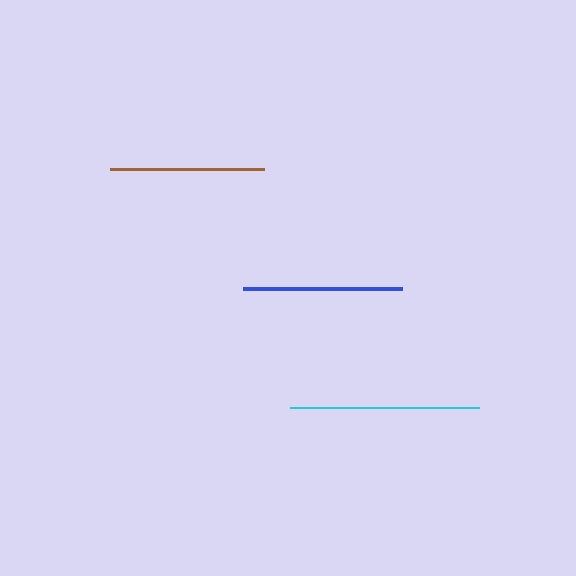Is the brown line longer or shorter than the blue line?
The blue line is longer than the brown line.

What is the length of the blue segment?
The blue segment is approximately 159 pixels long.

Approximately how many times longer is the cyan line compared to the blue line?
The cyan line is approximately 1.2 times the length of the blue line.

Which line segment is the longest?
The cyan line is the longest at approximately 188 pixels.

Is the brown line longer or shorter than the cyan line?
The cyan line is longer than the brown line.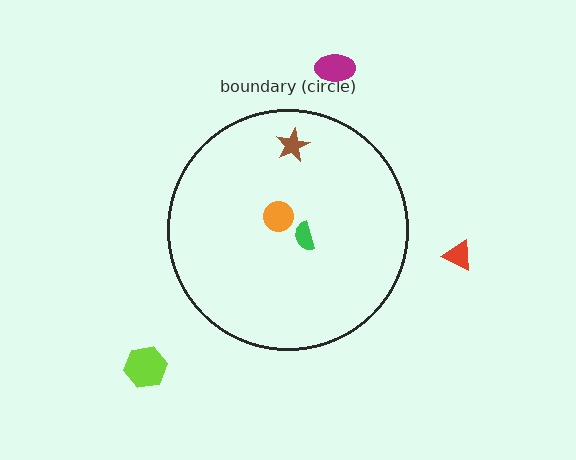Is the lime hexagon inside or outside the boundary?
Outside.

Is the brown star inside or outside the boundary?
Inside.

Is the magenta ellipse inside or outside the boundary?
Outside.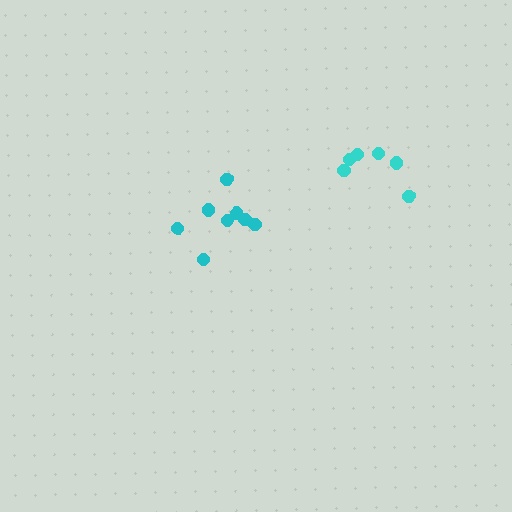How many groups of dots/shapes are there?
There are 2 groups.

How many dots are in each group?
Group 1: 8 dots, Group 2: 6 dots (14 total).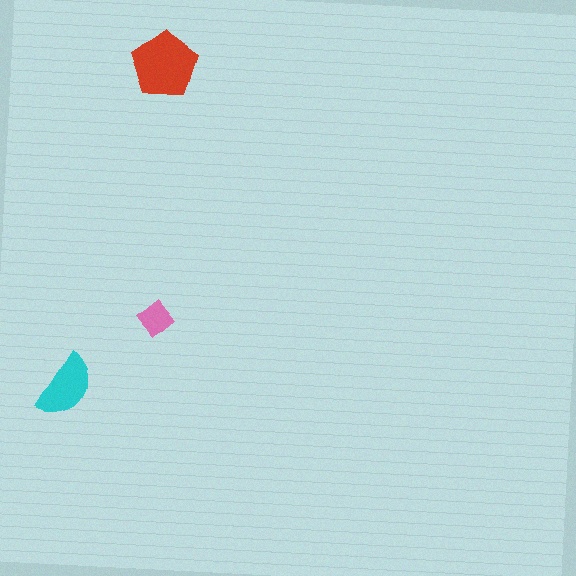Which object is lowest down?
The cyan semicircle is bottommost.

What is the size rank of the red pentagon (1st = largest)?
1st.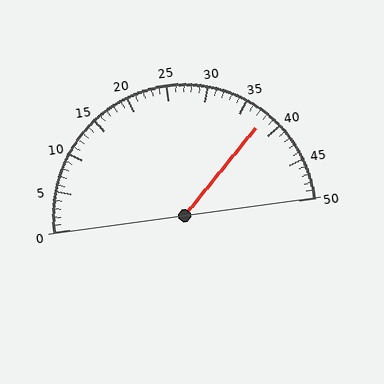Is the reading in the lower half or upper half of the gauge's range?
The reading is in the upper half of the range (0 to 50).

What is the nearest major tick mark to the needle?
The nearest major tick mark is 40.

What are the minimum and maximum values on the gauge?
The gauge ranges from 0 to 50.